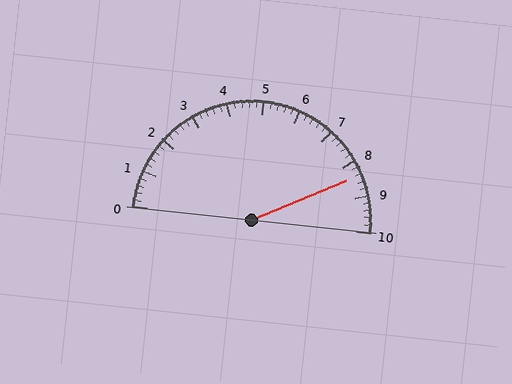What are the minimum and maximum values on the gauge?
The gauge ranges from 0 to 10.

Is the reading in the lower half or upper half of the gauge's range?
The reading is in the upper half of the range (0 to 10).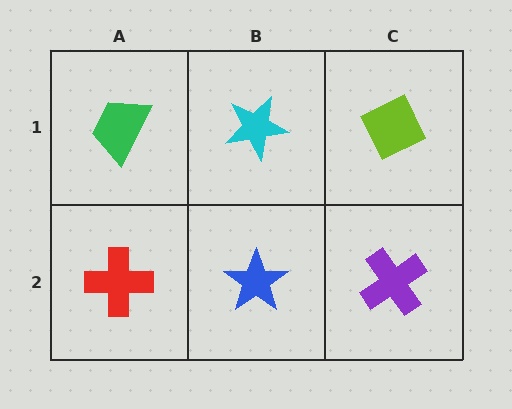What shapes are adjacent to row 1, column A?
A red cross (row 2, column A), a cyan star (row 1, column B).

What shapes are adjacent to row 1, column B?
A blue star (row 2, column B), a green trapezoid (row 1, column A), a lime diamond (row 1, column C).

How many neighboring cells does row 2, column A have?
2.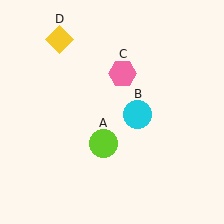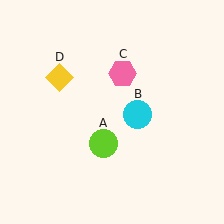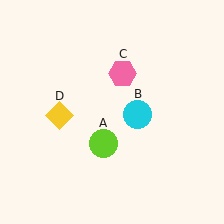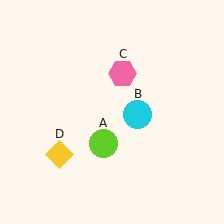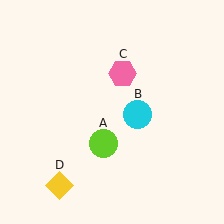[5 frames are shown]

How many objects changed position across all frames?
1 object changed position: yellow diamond (object D).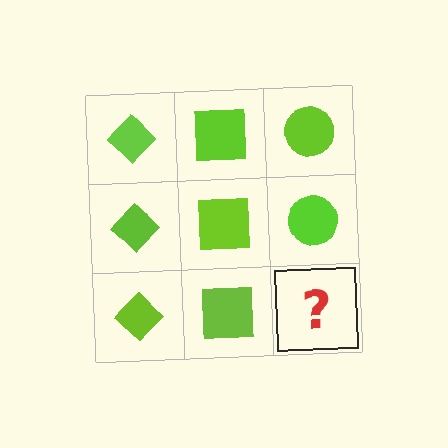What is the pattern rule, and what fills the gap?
The rule is that each column has a consistent shape. The gap should be filled with a lime circle.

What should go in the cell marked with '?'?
The missing cell should contain a lime circle.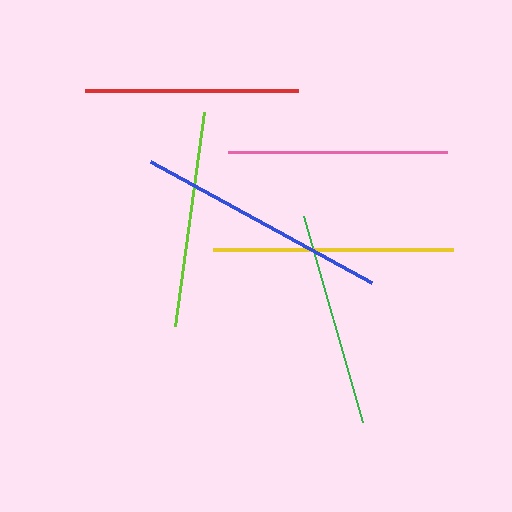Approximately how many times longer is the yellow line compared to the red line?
The yellow line is approximately 1.1 times the length of the red line.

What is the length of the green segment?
The green segment is approximately 215 pixels long.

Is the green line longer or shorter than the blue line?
The blue line is longer than the green line.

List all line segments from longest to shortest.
From longest to shortest: blue, yellow, pink, lime, green, red.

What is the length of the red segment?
The red segment is approximately 213 pixels long.